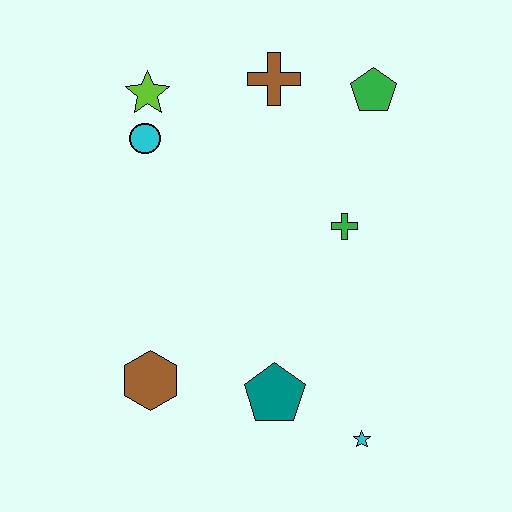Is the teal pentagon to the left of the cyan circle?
No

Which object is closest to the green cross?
The green pentagon is closest to the green cross.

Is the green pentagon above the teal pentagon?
Yes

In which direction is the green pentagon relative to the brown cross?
The green pentagon is to the right of the brown cross.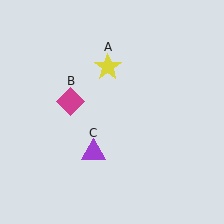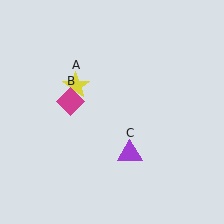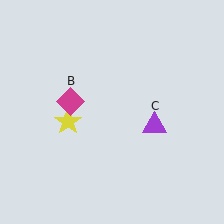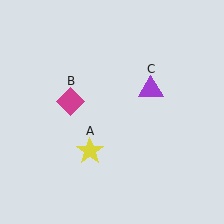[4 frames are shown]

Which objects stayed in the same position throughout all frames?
Magenta diamond (object B) remained stationary.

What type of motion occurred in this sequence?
The yellow star (object A), purple triangle (object C) rotated counterclockwise around the center of the scene.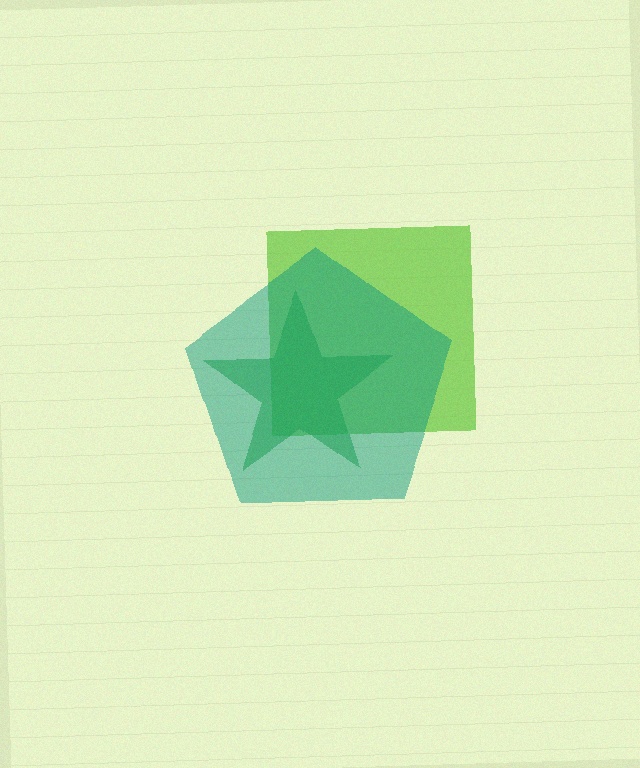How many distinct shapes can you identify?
There are 3 distinct shapes: a lime square, a green star, a teal pentagon.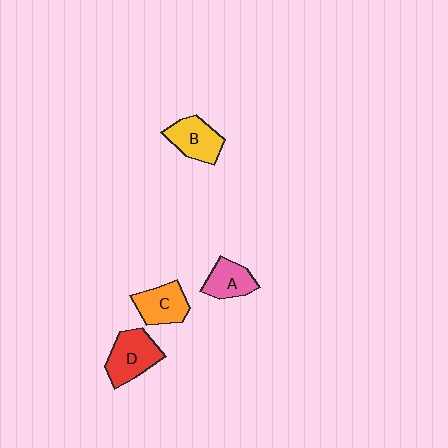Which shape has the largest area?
Shape D (red).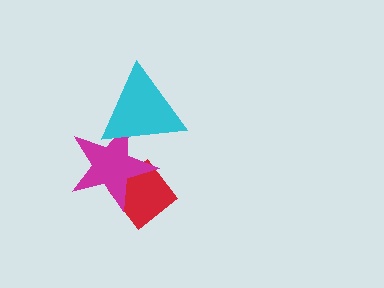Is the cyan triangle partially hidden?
No, no other shape covers it.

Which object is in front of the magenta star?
The cyan triangle is in front of the magenta star.